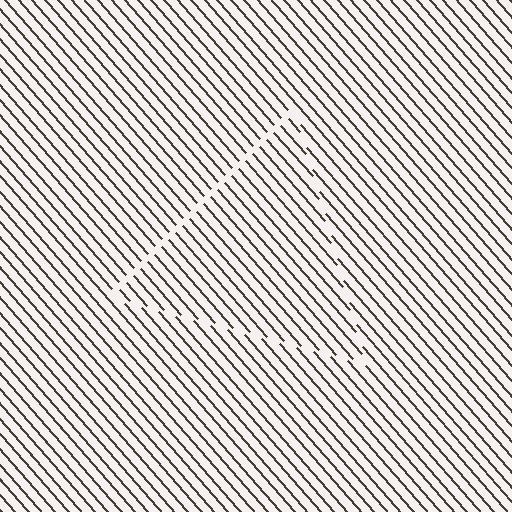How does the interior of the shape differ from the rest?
The interior of the shape contains the same grating, shifted by half a period — the contour is defined by the phase discontinuity where line-ends from the inner and outer gratings abut.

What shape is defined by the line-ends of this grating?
An illusory triangle. The interior of the shape contains the same grating, shifted by half a period — the contour is defined by the phase discontinuity where line-ends from the inner and outer gratings abut.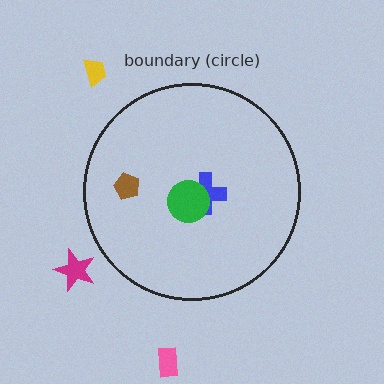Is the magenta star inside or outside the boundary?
Outside.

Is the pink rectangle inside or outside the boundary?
Outside.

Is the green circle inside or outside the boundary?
Inside.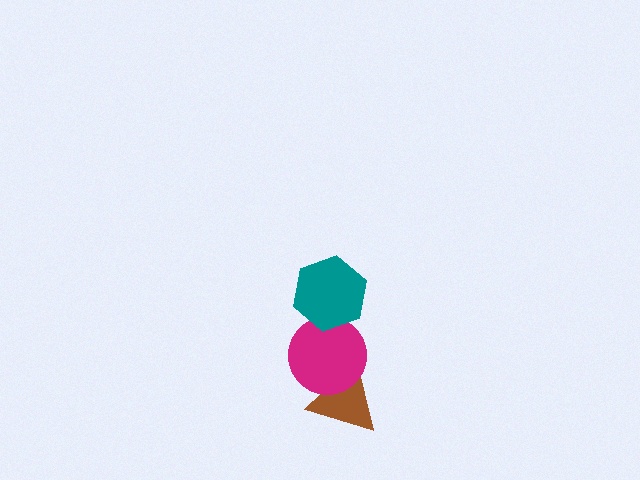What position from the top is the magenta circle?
The magenta circle is 2nd from the top.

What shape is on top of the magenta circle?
The teal hexagon is on top of the magenta circle.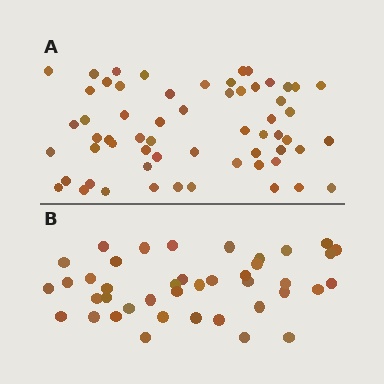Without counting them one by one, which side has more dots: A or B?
Region A (the top region) has more dots.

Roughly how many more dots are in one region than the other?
Region A has approximately 20 more dots than region B.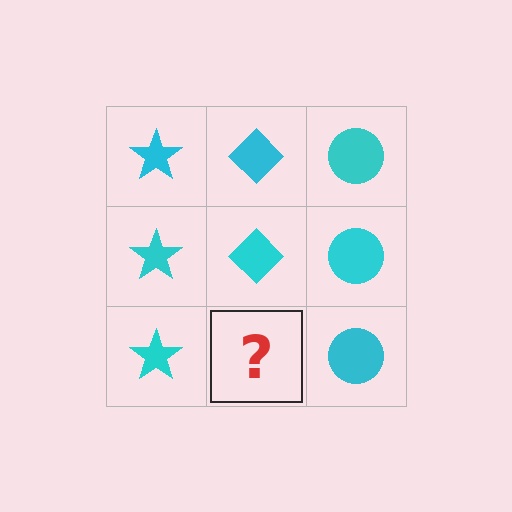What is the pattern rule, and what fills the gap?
The rule is that each column has a consistent shape. The gap should be filled with a cyan diamond.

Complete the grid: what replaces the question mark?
The question mark should be replaced with a cyan diamond.